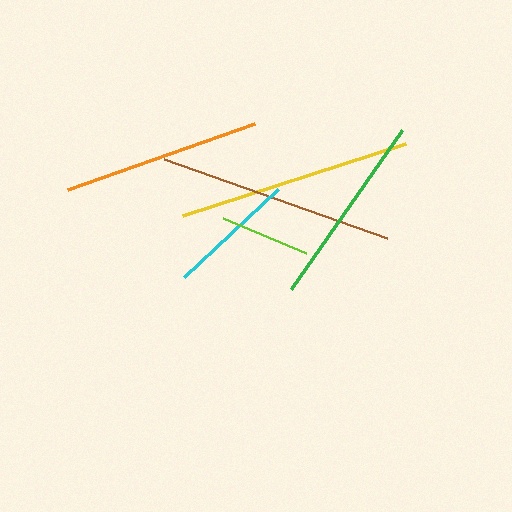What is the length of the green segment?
The green segment is approximately 194 pixels long.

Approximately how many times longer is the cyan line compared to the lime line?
The cyan line is approximately 1.4 times the length of the lime line.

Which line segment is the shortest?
The lime line is the shortest at approximately 91 pixels.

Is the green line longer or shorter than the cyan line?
The green line is longer than the cyan line.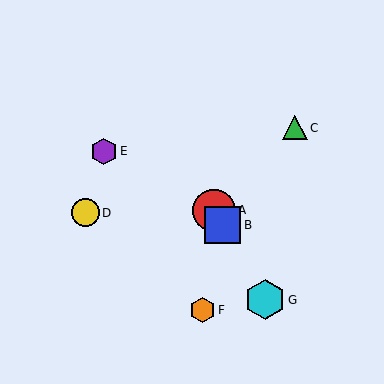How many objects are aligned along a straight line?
3 objects (A, B, G) are aligned along a straight line.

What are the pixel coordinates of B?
Object B is at (223, 225).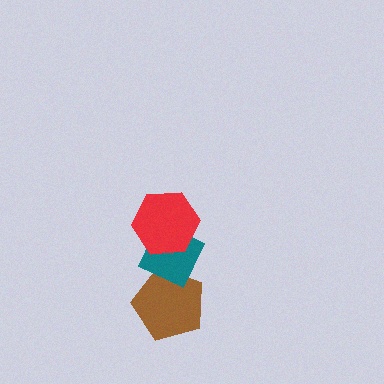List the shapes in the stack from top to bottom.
From top to bottom: the red hexagon, the teal diamond, the brown pentagon.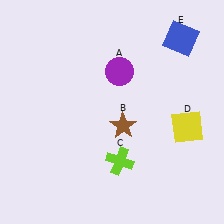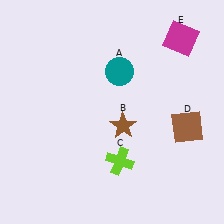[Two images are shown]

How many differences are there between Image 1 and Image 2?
There are 3 differences between the two images.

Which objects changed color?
A changed from purple to teal. D changed from yellow to brown. E changed from blue to magenta.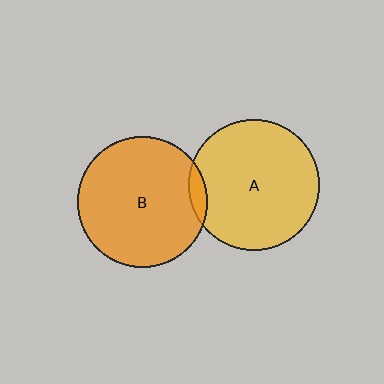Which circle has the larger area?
Circle B (orange).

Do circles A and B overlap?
Yes.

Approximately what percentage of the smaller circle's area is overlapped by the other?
Approximately 5%.